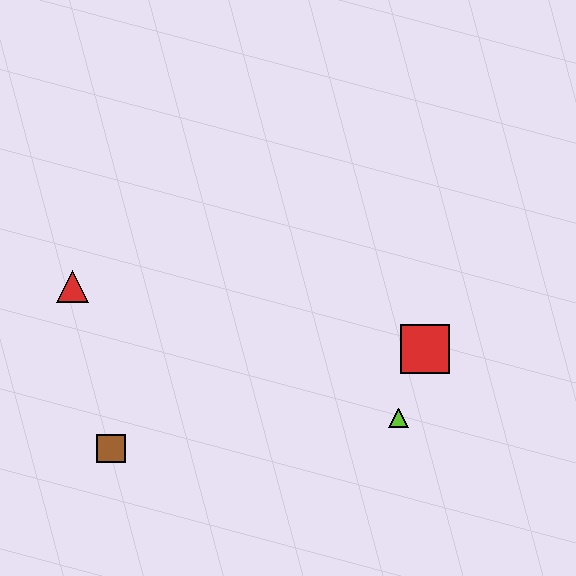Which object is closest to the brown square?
The red triangle is closest to the brown square.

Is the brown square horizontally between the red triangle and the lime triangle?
Yes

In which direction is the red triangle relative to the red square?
The red triangle is to the left of the red square.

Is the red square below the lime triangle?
No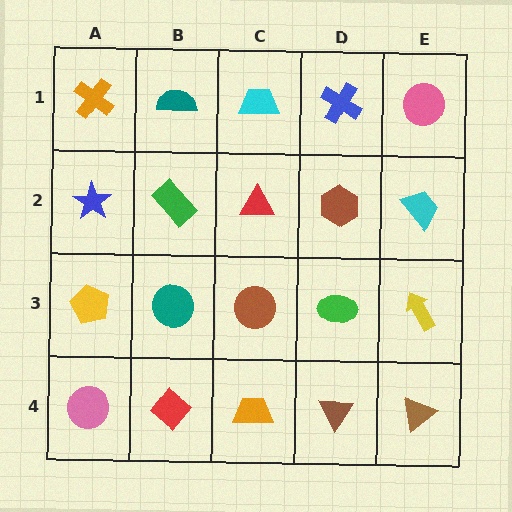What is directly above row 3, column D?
A brown hexagon.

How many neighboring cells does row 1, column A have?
2.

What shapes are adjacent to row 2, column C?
A cyan trapezoid (row 1, column C), a brown circle (row 3, column C), a green rectangle (row 2, column B), a brown hexagon (row 2, column D).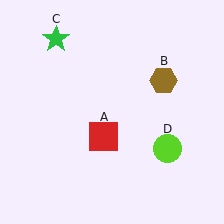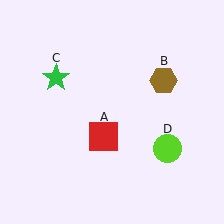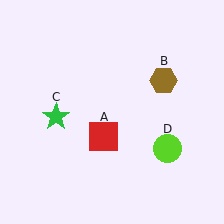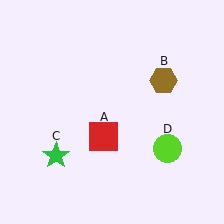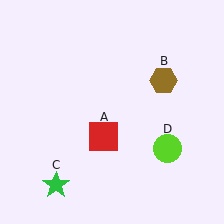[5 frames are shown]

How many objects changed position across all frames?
1 object changed position: green star (object C).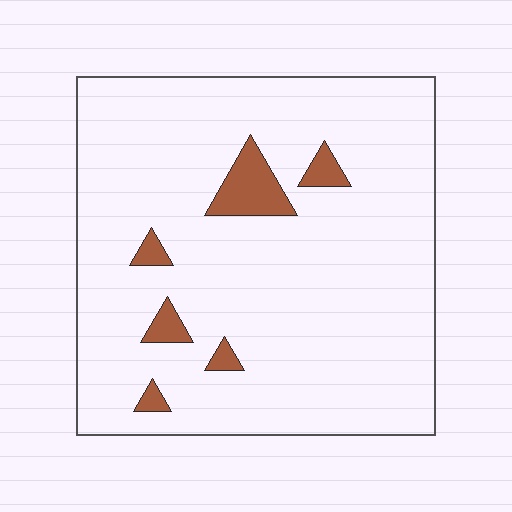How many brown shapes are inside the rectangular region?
6.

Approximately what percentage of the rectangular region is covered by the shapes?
Approximately 5%.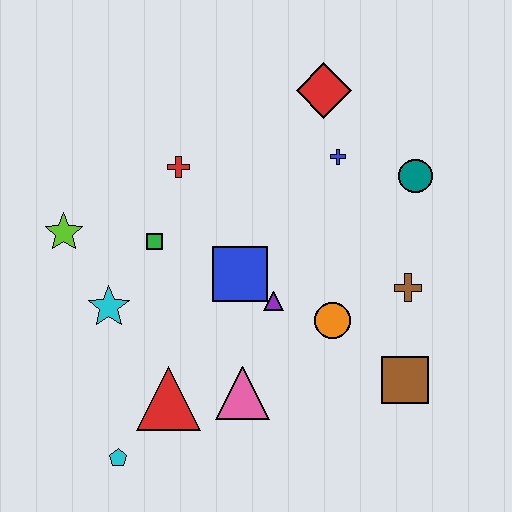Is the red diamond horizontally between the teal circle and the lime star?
Yes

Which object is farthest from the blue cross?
The cyan pentagon is farthest from the blue cross.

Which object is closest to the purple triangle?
The blue square is closest to the purple triangle.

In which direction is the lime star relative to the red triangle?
The lime star is above the red triangle.